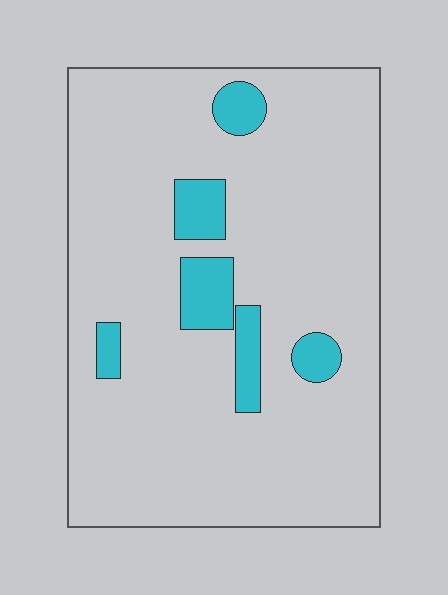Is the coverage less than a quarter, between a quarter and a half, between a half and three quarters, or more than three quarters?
Less than a quarter.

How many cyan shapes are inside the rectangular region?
6.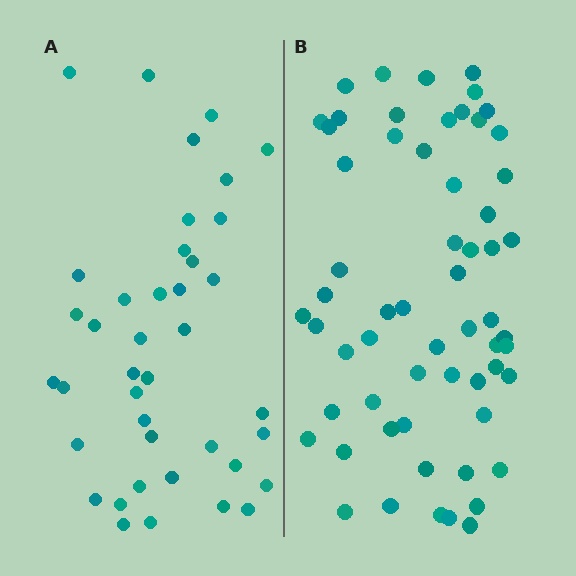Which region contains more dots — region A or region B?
Region B (the right region) has more dots.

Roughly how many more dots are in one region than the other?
Region B has approximately 20 more dots than region A.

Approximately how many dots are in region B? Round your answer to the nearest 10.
About 60 dots.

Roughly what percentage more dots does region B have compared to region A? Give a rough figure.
About 50% more.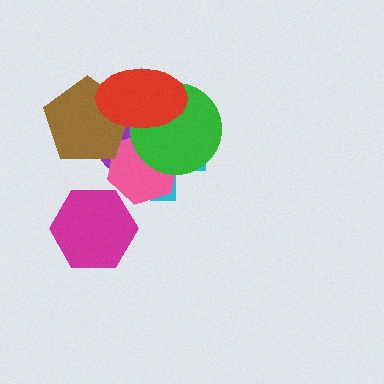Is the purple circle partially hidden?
Yes, it is partially covered by another shape.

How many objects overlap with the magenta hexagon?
0 objects overlap with the magenta hexagon.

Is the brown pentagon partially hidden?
Yes, it is partially covered by another shape.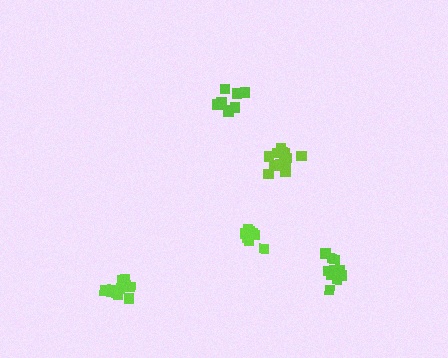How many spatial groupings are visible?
There are 5 spatial groupings.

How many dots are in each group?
Group 1: 10 dots, Group 2: 8 dots, Group 3: 8 dots, Group 4: 11 dots, Group 5: 13 dots (50 total).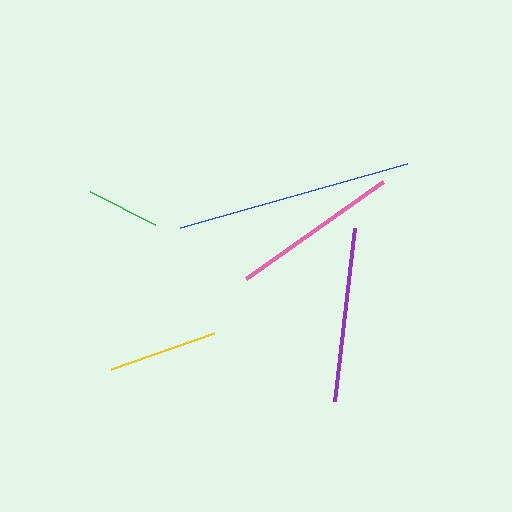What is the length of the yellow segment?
The yellow segment is approximately 109 pixels long.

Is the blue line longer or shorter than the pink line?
The blue line is longer than the pink line.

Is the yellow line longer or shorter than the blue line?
The blue line is longer than the yellow line.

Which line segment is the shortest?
The green line is the shortest at approximately 73 pixels.